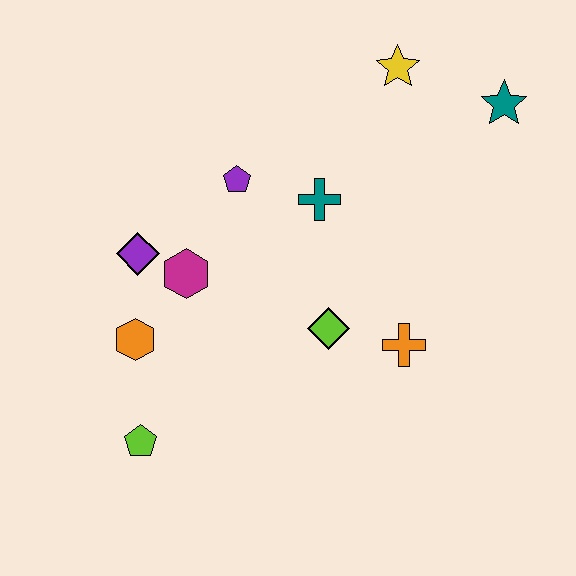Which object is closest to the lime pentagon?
The orange hexagon is closest to the lime pentagon.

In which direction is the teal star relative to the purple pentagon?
The teal star is to the right of the purple pentagon.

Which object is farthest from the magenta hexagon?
The teal star is farthest from the magenta hexagon.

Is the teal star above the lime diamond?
Yes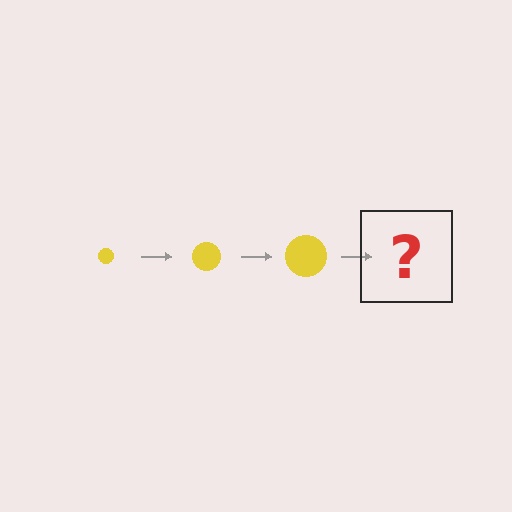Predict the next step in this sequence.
The next step is a yellow circle, larger than the previous one.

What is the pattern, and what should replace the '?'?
The pattern is that the circle gets progressively larger each step. The '?' should be a yellow circle, larger than the previous one.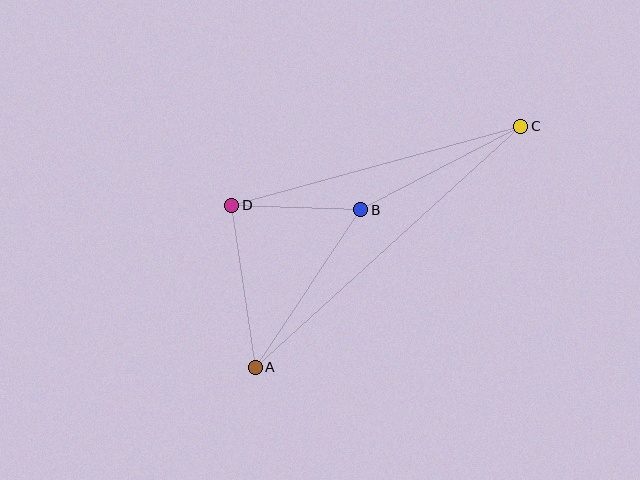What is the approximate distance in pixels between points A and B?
The distance between A and B is approximately 190 pixels.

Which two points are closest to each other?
Points B and D are closest to each other.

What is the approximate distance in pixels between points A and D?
The distance between A and D is approximately 164 pixels.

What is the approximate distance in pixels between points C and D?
The distance between C and D is approximately 300 pixels.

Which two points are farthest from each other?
Points A and C are farthest from each other.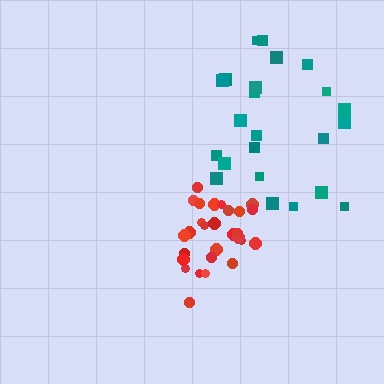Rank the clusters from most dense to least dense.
red, teal.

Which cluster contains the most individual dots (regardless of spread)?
Red (28).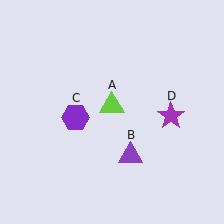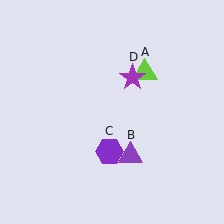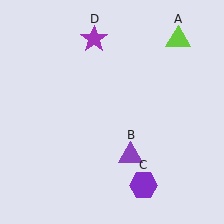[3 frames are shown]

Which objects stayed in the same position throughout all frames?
Purple triangle (object B) remained stationary.